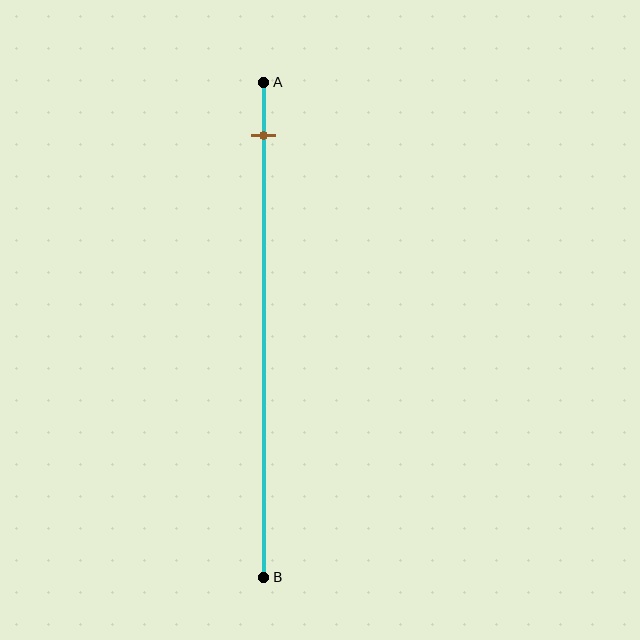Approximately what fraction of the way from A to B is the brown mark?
The brown mark is approximately 10% of the way from A to B.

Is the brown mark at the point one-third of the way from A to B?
No, the mark is at about 10% from A, not at the 33% one-third point.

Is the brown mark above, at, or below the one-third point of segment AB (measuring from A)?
The brown mark is above the one-third point of segment AB.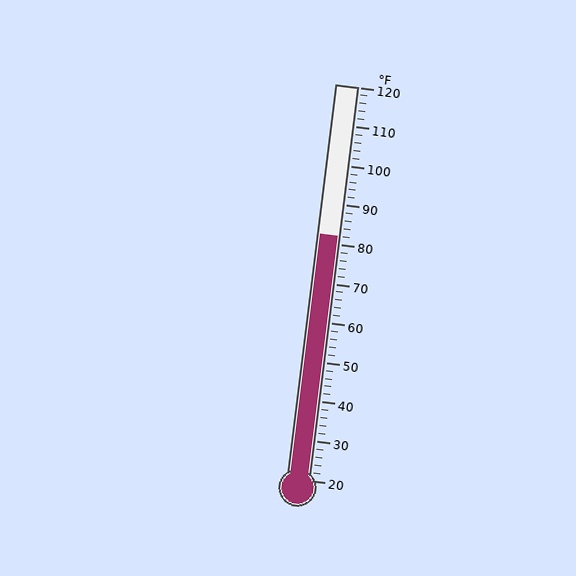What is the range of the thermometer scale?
The thermometer scale ranges from 20°F to 120°F.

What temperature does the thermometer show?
The thermometer shows approximately 82°F.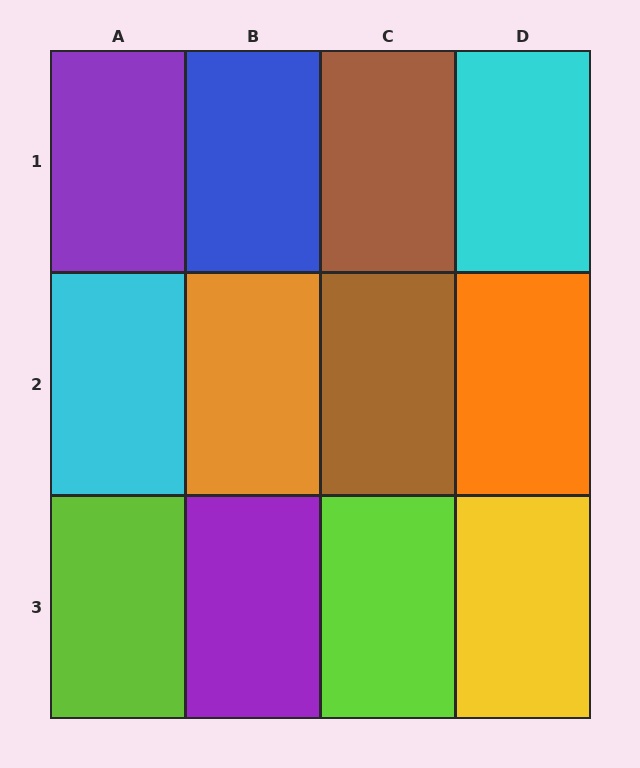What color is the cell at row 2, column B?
Orange.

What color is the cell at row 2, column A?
Cyan.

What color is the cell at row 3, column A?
Lime.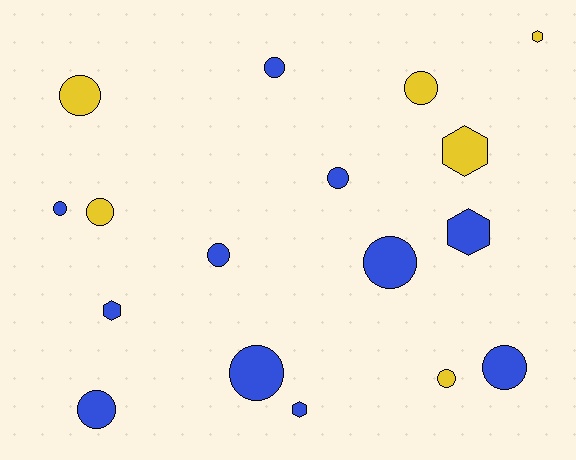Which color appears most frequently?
Blue, with 11 objects.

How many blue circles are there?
There are 8 blue circles.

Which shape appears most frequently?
Circle, with 12 objects.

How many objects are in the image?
There are 17 objects.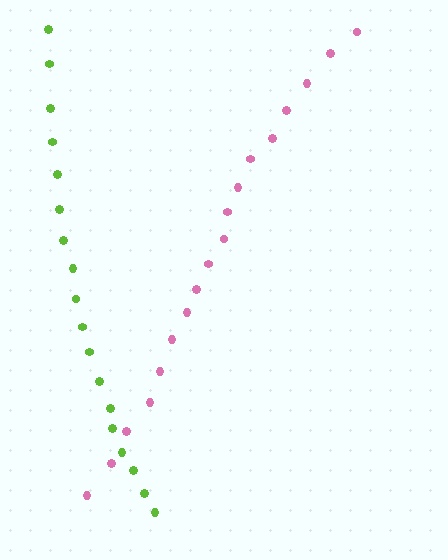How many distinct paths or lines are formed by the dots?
There are 2 distinct paths.